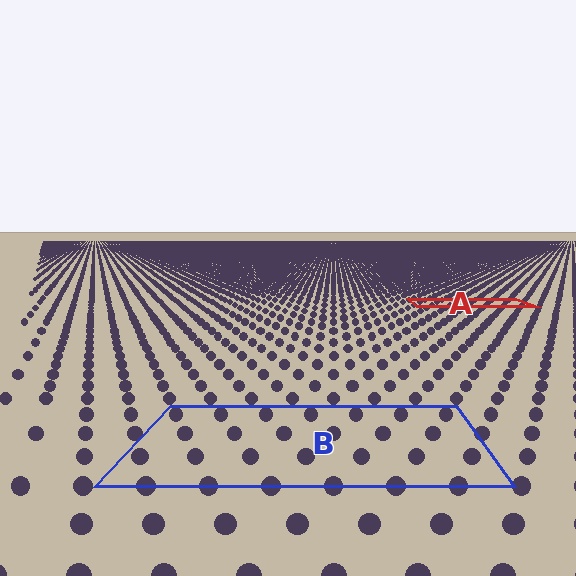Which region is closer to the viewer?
Region B is closer. The texture elements there are larger and more spread out.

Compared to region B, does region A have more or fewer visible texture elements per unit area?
Region A has more texture elements per unit area — they are packed more densely because it is farther away.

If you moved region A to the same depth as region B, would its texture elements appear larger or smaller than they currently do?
They would appear larger. At a closer depth, the same texture elements are projected at a bigger on-screen size.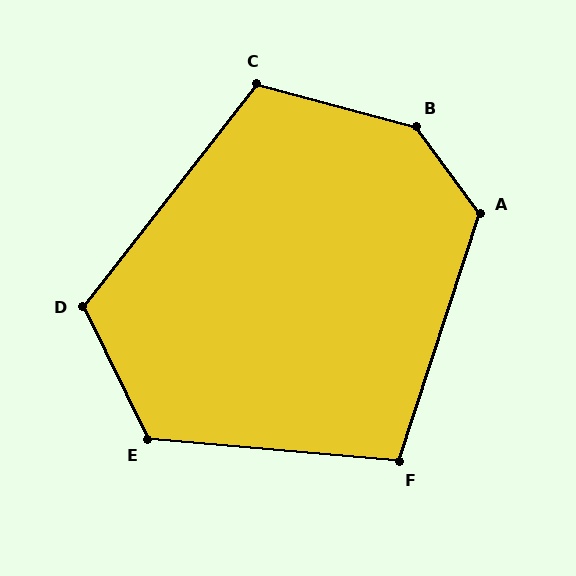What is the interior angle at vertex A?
Approximately 126 degrees (obtuse).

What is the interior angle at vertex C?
Approximately 113 degrees (obtuse).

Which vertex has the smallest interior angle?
F, at approximately 103 degrees.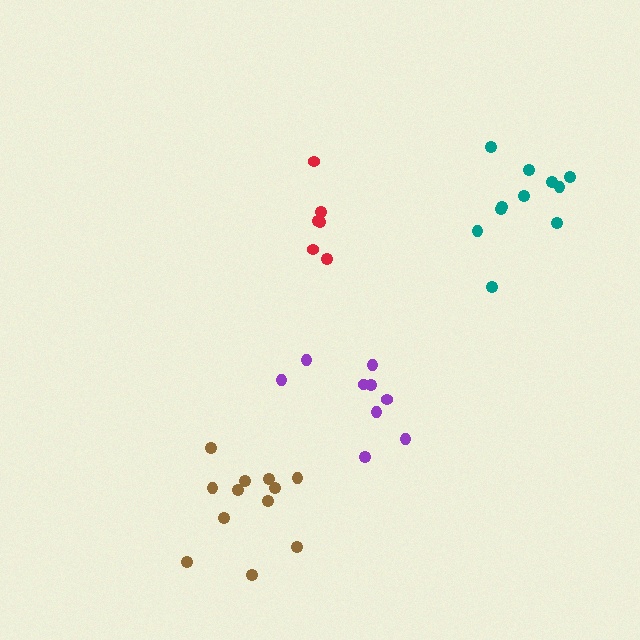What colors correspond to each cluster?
The clusters are colored: red, brown, teal, purple.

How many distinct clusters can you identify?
There are 4 distinct clusters.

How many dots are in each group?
Group 1: 6 dots, Group 2: 12 dots, Group 3: 11 dots, Group 4: 9 dots (38 total).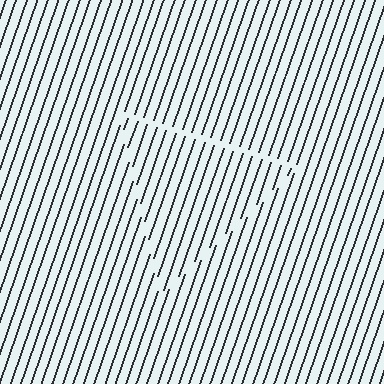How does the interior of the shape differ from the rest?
The interior of the shape contains the same grating, shifted by half a period — the contour is defined by the phase discontinuity where line-ends from the inner and outer gratings abut.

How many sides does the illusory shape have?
3 sides — the line-ends trace a triangle.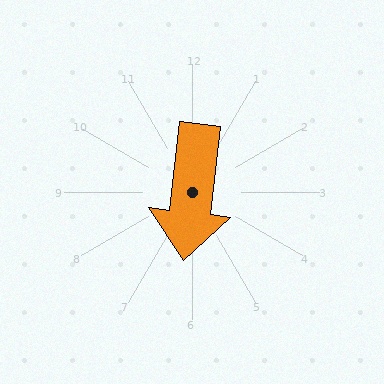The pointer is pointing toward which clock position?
Roughly 6 o'clock.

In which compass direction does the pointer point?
South.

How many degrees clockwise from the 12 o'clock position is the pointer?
Approximately 187 degrees.